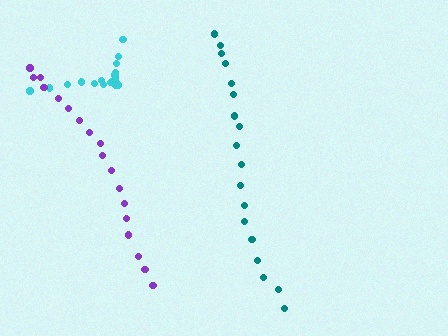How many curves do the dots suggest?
There are 3 distinct paths.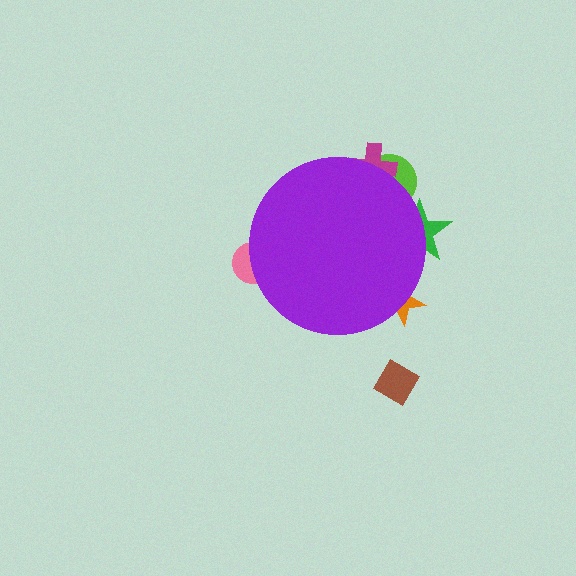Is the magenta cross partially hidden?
Yes, the magenta cross is partially hidden behind the purple circle.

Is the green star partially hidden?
Yes, the green star is partially hidden behind the purple circle.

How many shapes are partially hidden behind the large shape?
5 shapes are partially hidden.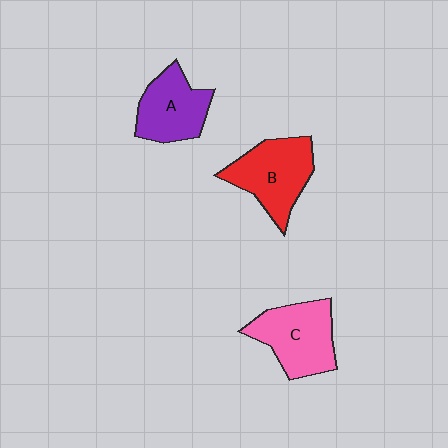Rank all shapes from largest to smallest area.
From largest to smallest: B (red), C (pink), A (purple).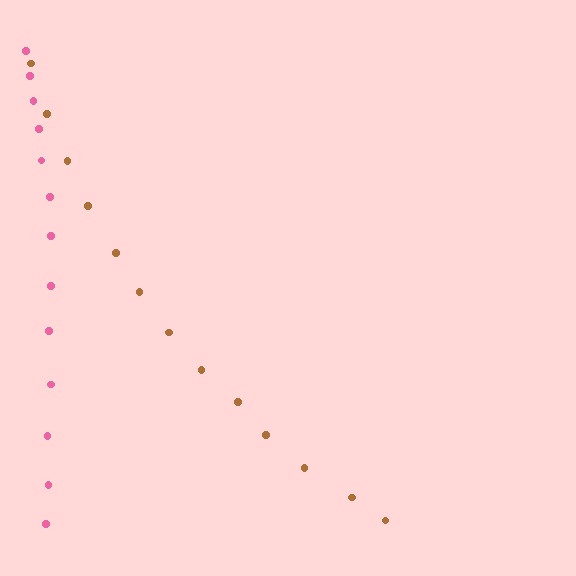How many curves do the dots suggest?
There are 2 distinct paths.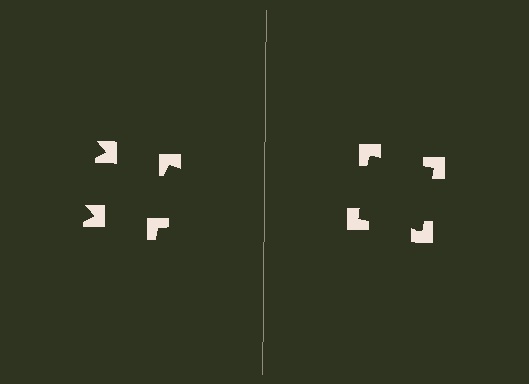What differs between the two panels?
The notched squares are positioned identically on both sides; only the wedge orientations differ. On the right they align to a square; on the left they are misaligned.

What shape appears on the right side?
An illusory square.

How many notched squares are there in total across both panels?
8 — 4 on each side.